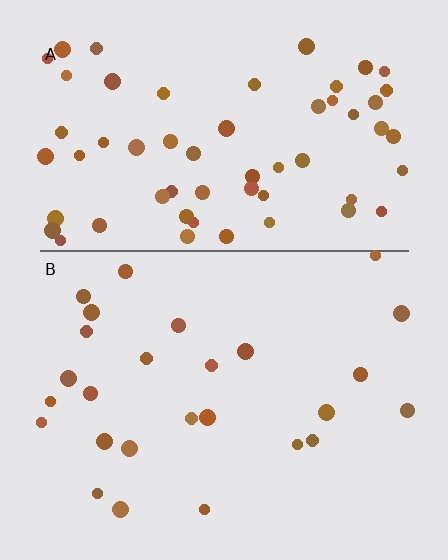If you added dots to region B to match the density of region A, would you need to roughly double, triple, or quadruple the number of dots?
Approximately double.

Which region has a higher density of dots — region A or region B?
A (the top).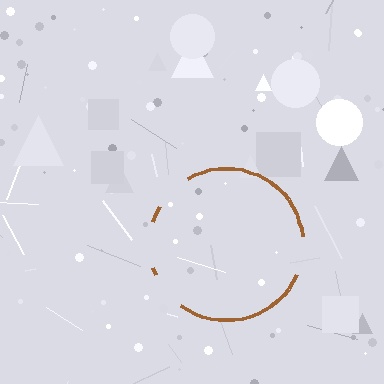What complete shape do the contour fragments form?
The contour fragments form a circle.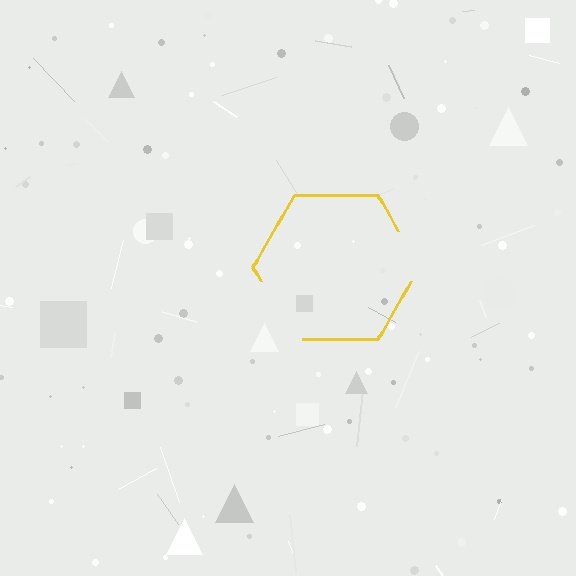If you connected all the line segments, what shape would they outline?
They would outline a hexagon.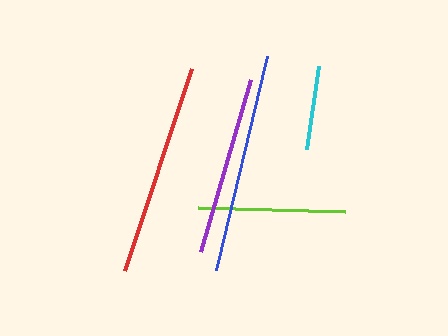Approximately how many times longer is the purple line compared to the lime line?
The purple line is approximately 1.2 times the length of the lime line.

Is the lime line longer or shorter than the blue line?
The blue line is longer than the lime line.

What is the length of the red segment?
The red segment is approximately 213 pixels long.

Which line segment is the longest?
The blue line is the longest at approximately 220 pixels.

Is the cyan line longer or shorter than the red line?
The red line is longer than the cyan line.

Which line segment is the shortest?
The cyan line is the shortest at approximately 84 pixels.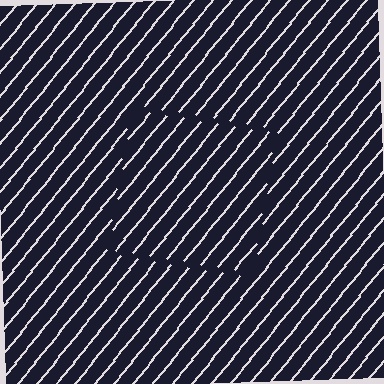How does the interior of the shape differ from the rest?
The interior of the shape contains the same grating, shifted by half a period — the contour is defined by the phase discontinuity where line-ends from the inner and outer gratings abut.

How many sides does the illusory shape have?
4 sides — the line-ends trace a square.